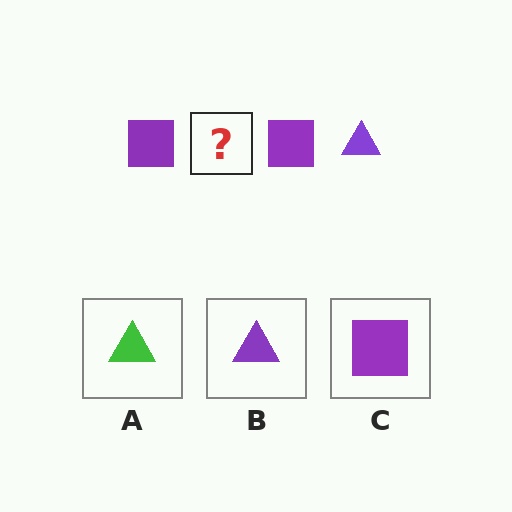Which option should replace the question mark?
Option B.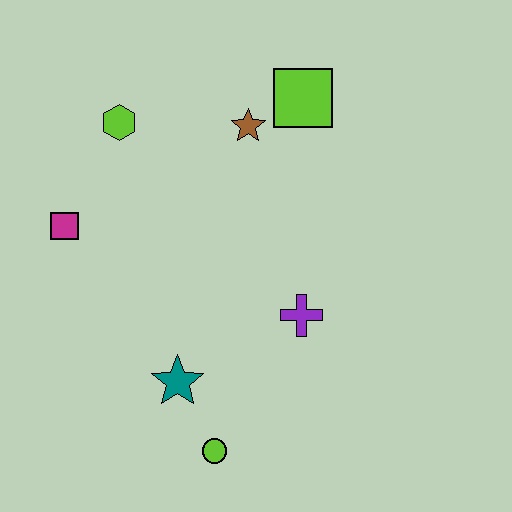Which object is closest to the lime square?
The brown star is closest to the lime square.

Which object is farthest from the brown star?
The lime circle is farthest from the brown star.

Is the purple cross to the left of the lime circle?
No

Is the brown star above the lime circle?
Yes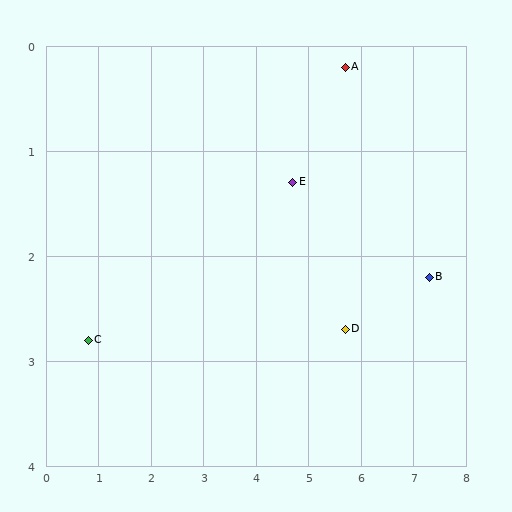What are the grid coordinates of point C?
Point C is at approximately (0.8, 2.8).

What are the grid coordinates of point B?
Point B is at approximately (7.3, 2.2).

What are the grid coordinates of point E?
Point E is at approximately (4.7, 1.3).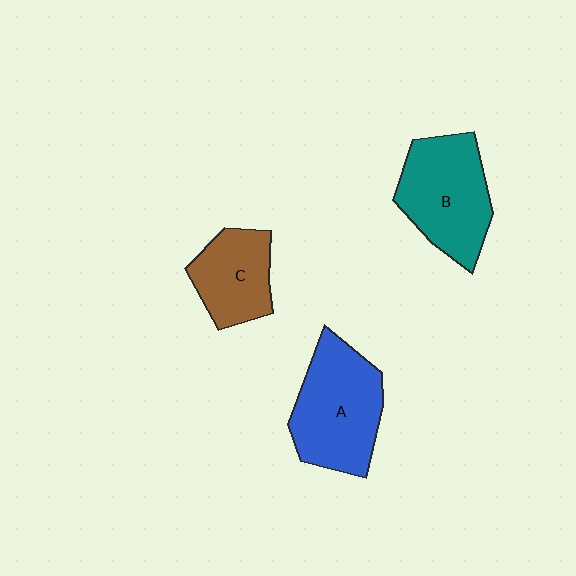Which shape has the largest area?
Shape A (blue).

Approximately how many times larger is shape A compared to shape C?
Approximately 1.5 times.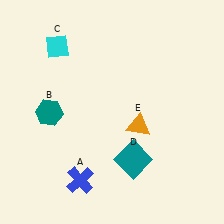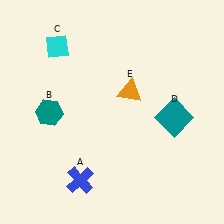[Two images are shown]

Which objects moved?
The objects that moved are: the teal square (D), the orange triangle (E).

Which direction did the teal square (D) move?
The teal square (D) moved up.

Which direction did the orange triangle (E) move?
The orange triangle (E) moved up.